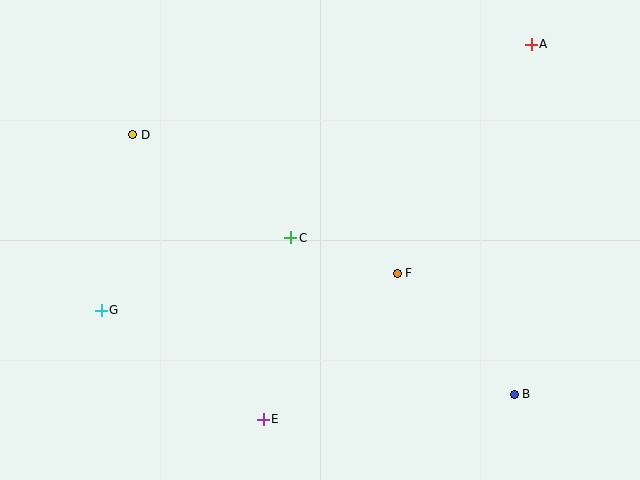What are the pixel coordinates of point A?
Point A is at (531, 44).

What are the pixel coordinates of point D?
Point D is at (133, 135).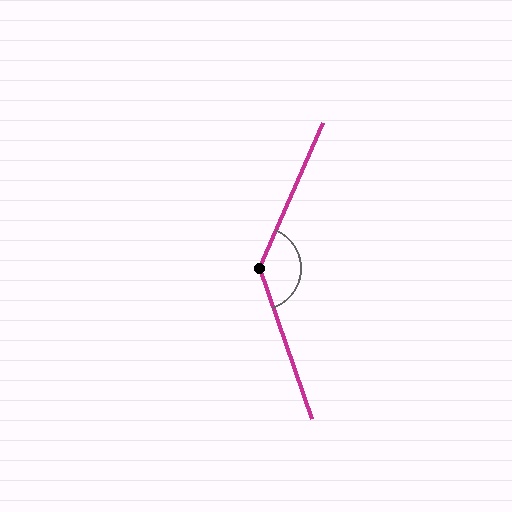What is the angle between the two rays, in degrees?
Approximately 137 degrees.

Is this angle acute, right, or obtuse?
It is obtuse.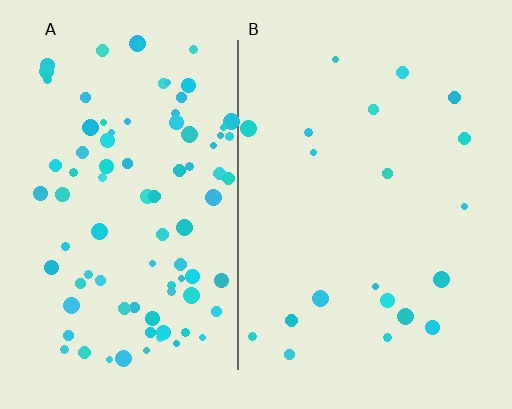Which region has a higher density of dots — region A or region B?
A (the left).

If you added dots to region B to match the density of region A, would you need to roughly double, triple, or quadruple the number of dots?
Approximately quadruple.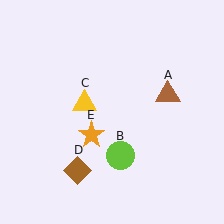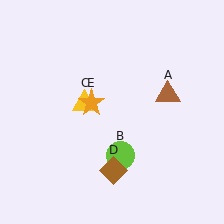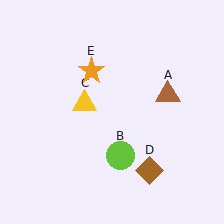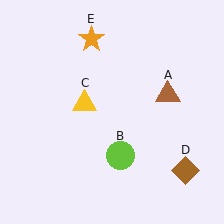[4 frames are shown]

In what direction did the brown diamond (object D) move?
The brown diamond (object D) moved right.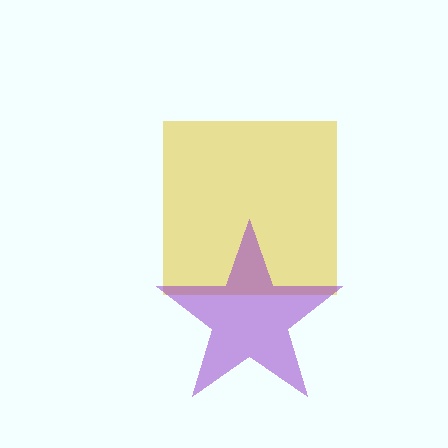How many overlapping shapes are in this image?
There are 2 overlapping shapes in the image.